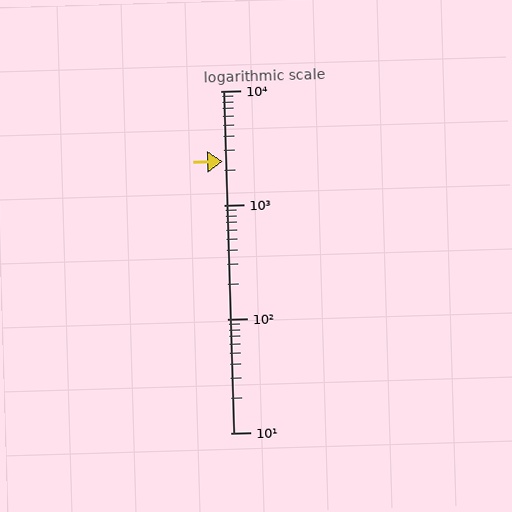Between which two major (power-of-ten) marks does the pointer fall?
The pointer is between 1000 and 10000.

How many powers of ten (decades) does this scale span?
The scale spans 3 decades, from 10 to 10000.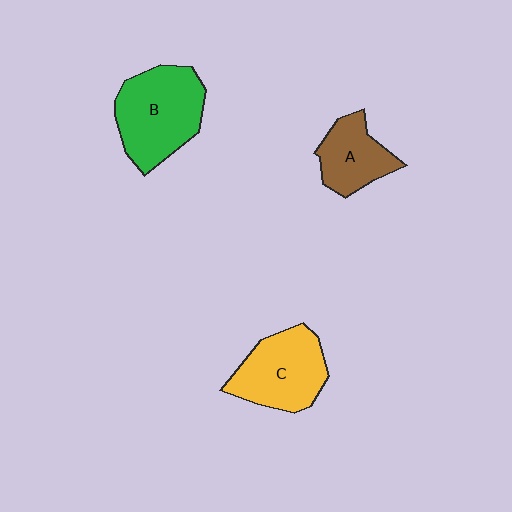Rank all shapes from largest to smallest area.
From largest to smallest: B (green), C (yellow), A (brown).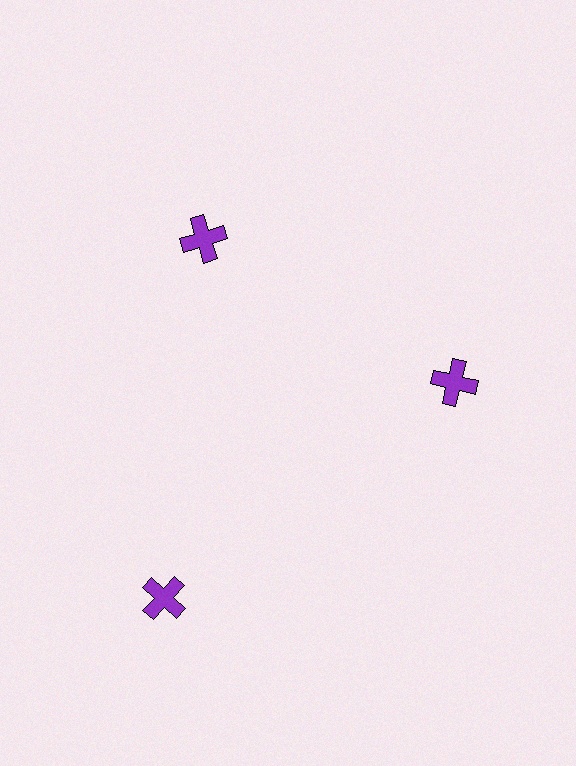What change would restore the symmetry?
The symmetry would be restored by moving it inward, back onto the ring so that all 3 crosses sit at equal angles and equal distance from the center.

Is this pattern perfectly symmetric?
No. The 3 purple crosses are arranged in a ring, but one element near the 7 o'clock position is pushed outward from the center, breaking the 3-fold rotational symmetry.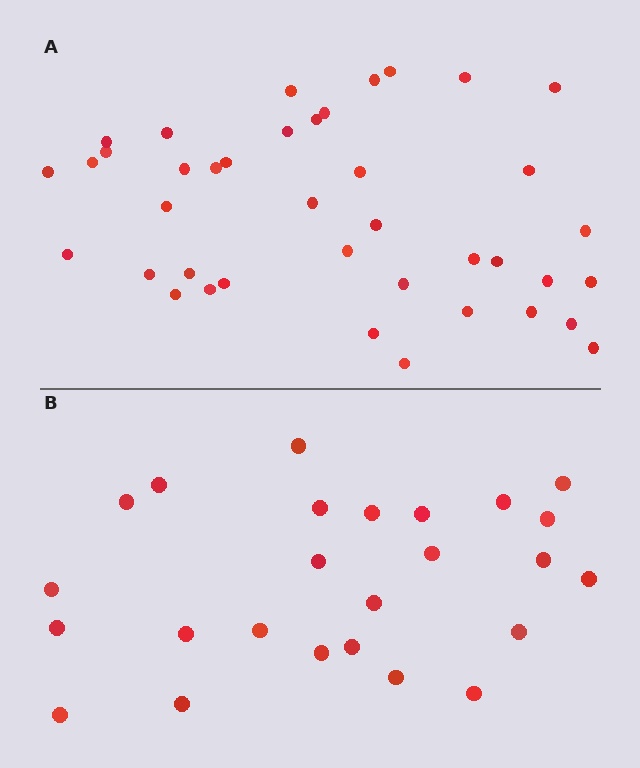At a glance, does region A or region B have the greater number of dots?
Region A (the top region) has more dots.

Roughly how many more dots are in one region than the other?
Region A has approximately 15 more dots than region B.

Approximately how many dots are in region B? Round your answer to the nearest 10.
About 20 dots. (The exact count is 25, which rounds to 20.)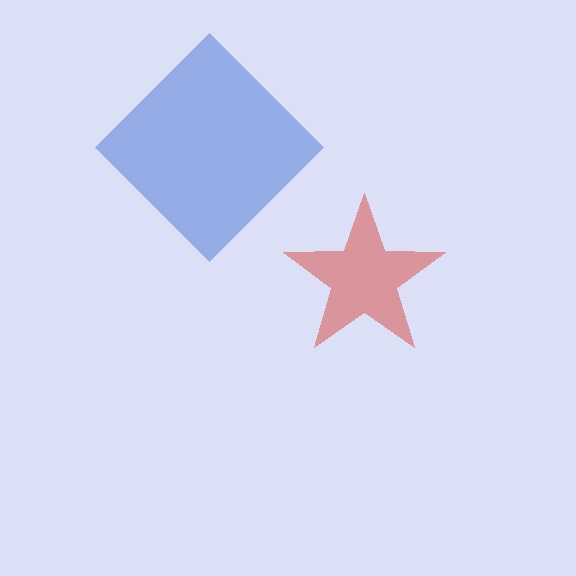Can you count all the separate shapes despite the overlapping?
Yes, there are 2 separate shapes.